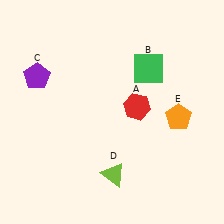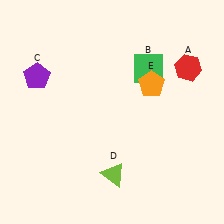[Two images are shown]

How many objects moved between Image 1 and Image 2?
2 objects moved between the two images.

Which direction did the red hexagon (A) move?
The red hexagon (A) moved right.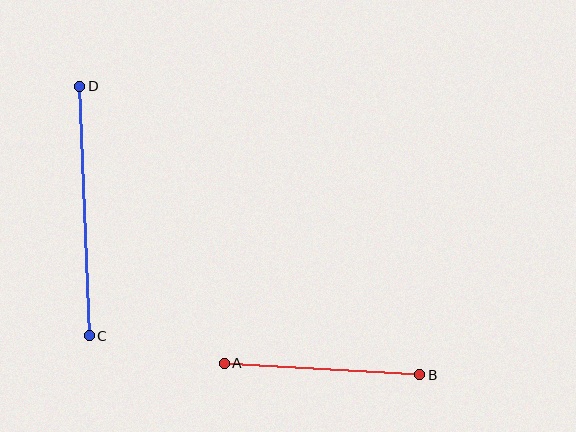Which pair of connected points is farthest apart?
Points C and D are farthest apart.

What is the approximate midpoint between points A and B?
The midpoint is at approximately (322, 369) pixels.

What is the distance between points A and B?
The distance is approximately 196 pixels.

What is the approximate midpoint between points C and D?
The midpoint is at approximately (85, 211) pixels.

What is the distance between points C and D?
The distance is approximately 250 pixels.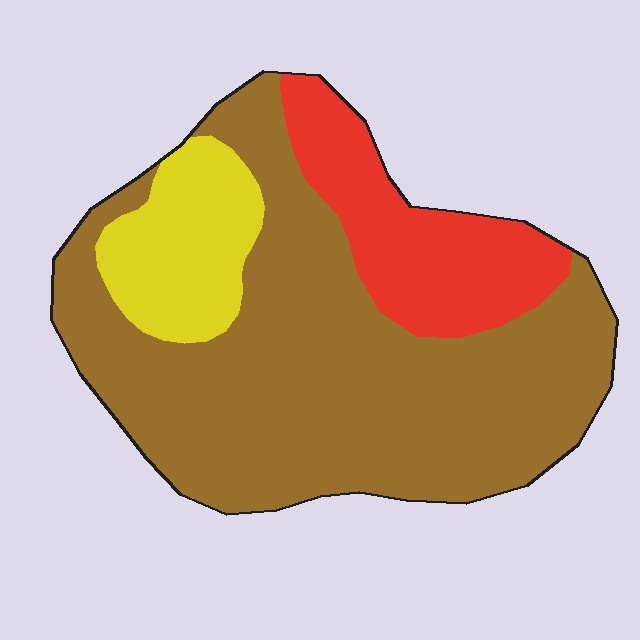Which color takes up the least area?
Yellow, at roughly 15%.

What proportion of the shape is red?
Red takes up about one fifth (1/5) of the shape.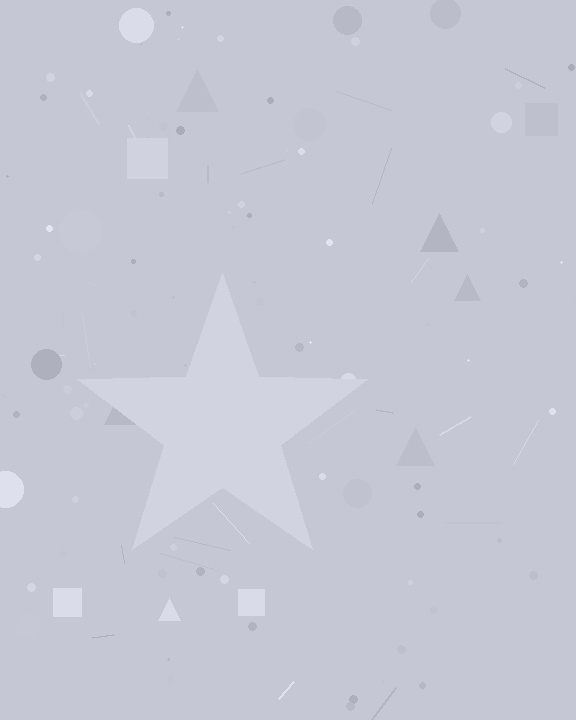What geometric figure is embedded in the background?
A star is embedded in the background.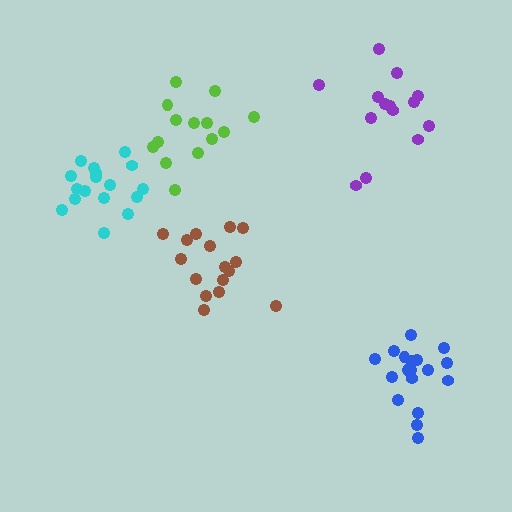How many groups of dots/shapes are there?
There are 5 groups.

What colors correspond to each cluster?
The clusters are colored: lime, brown, blue, purple, cyan.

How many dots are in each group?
Group 1: 14 dots, Group 2: 16 dots, Group 3: 18 dots, Group 4: 14 dots, Group 5: 17 dots (79 total).